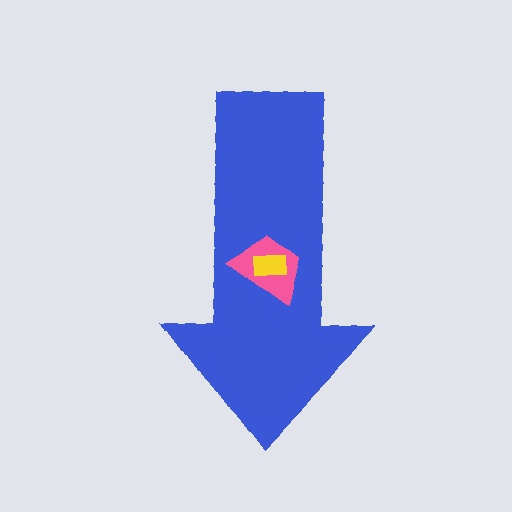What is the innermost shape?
The yellow rectangle.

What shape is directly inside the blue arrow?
The pink trapezoid.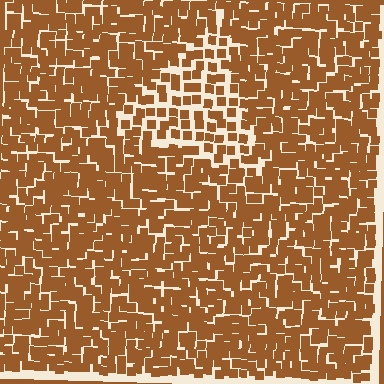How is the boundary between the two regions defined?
The boundary is defined by a change in element density (approximately 1.8x ratio). All elements are the same color, size, and shape.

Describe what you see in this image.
The image contains small brown elements arranged at two different densities. A triangle-shaped region is visible where the elements are less densely packed than the surrounding area.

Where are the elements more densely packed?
The elements are more densely packed outside the triangle boundary.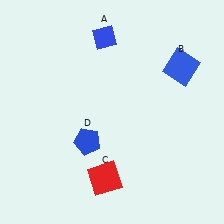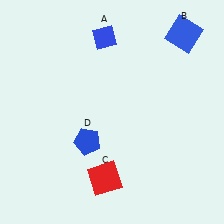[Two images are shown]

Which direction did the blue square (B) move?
The blue square (B) moved up.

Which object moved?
The blue square (B) moved up.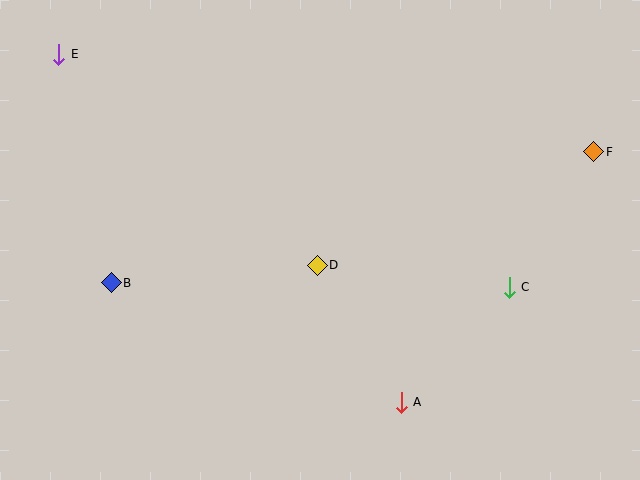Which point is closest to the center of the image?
Point D at (317, 265) is closest to the center.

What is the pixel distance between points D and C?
The distance between D and C is 193 pixels.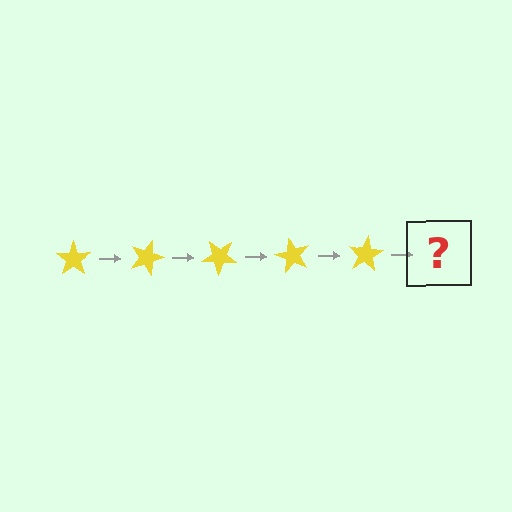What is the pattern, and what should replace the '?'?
The pattern is that the star rotates 20 degrees each step. The '?' should be a yellow star rotated 100 degrees.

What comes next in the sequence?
The next element should be a yellow star rotated 100 degrees.